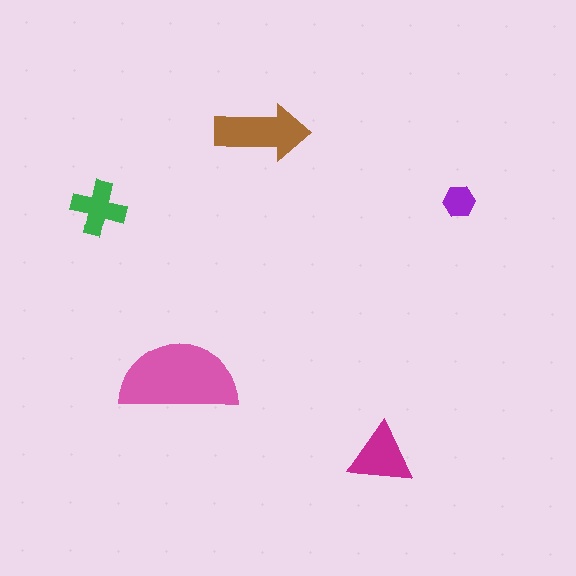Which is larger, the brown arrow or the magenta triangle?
The brown arrow.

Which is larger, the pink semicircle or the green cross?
The pink semicircle.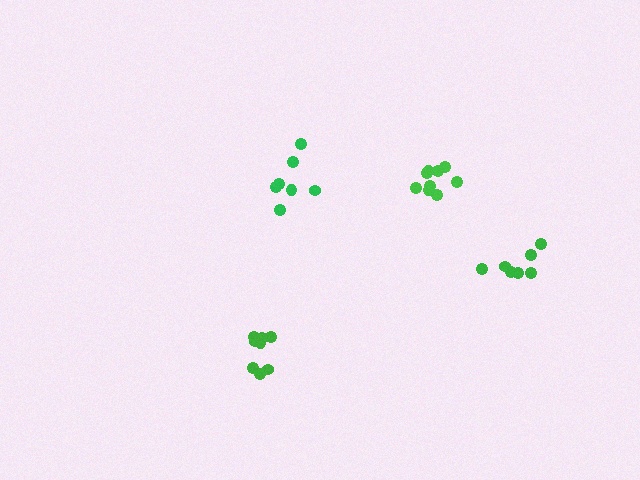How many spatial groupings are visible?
There are 4 spatial groupings.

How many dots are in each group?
Group 1: 9 dots, Group 2: 7 dots, Group 3: 9 dots, Group 4: 7 dots (32 total).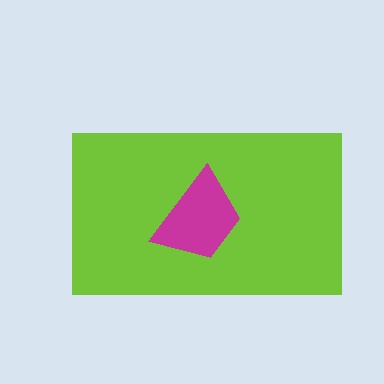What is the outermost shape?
The lime rectangle.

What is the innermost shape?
The magenta trapezoid.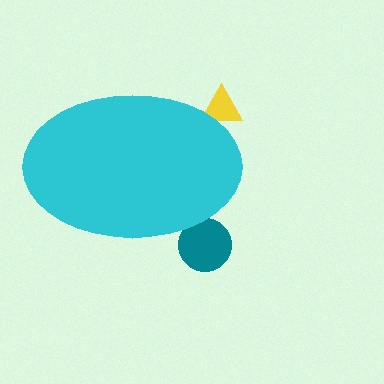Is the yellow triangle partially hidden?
Yes, the yellow triangle is partially hidden behind the cyan ellipse.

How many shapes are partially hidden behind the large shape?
3 shapes are partially hidden.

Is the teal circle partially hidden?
Yes, the teal circle is partially hidden behind the cyan ellipse.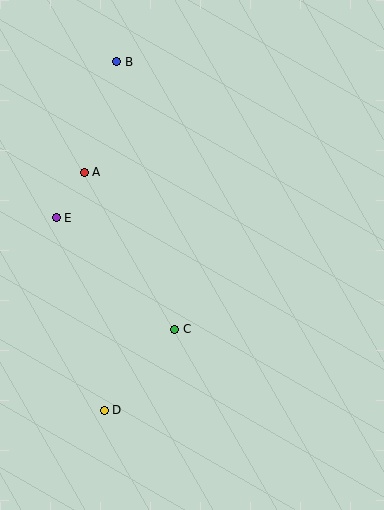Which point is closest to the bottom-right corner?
Point C is closest to the bottom-right corner.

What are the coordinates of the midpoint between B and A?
The midpoint between B and A is at (101, 117).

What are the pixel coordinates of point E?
Point E is at (56, 218).